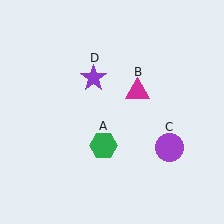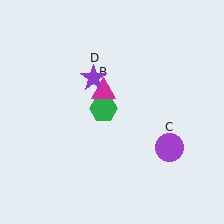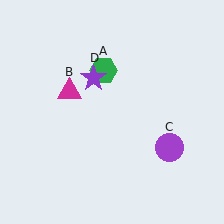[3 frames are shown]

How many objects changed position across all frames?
2 objects changed position: green hexagon (object A), magenta triangle (object B).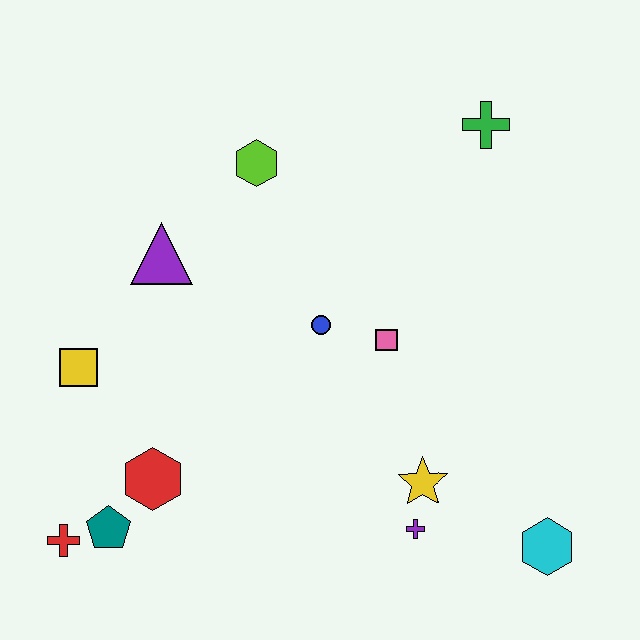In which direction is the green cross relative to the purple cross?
The green cross is above the purple cross.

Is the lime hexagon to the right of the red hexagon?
Yes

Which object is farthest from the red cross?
The green cross is farthest from the red cross.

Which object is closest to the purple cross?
The yellow star is closest to the purple cross.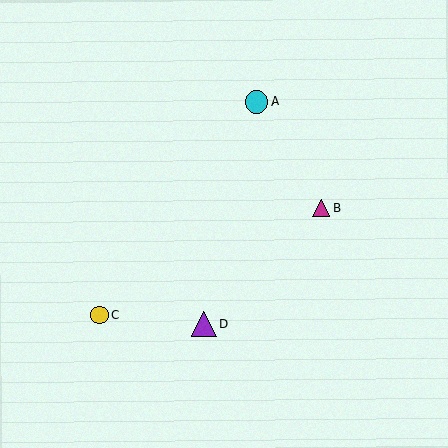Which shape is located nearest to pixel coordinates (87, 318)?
The yellow circle (labeled C) at (99, 315) is nearest to that location.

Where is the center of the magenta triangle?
The center of the magenta triangle is at (321, 208).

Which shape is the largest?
The purple triangle (labeled D) is the largest.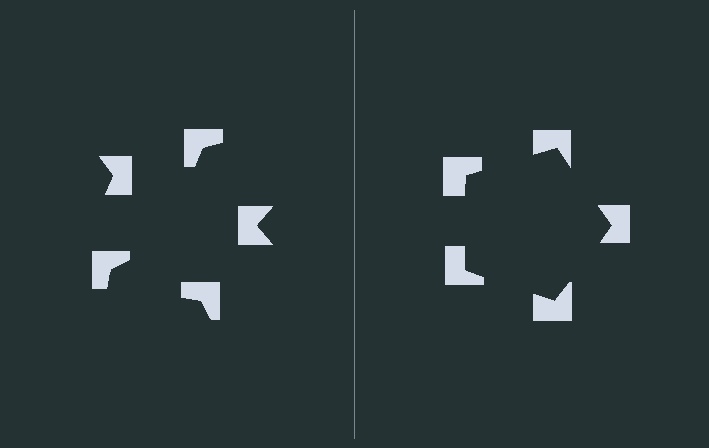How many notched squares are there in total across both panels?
10 — 5 on each side.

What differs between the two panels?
The notched squares are positioned identically on both sides; only the wedge orientations differ. On the right they align to a pentagon; on the left they are misaligned.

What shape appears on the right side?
An illusory pentagon.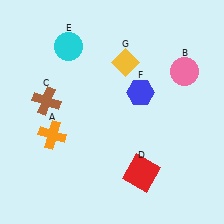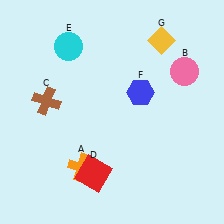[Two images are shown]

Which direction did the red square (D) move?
The red square (D) moved left.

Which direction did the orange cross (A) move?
The orange cross (A) moved down.